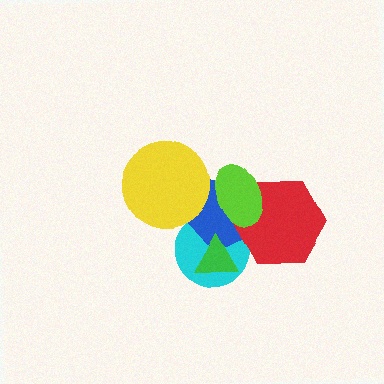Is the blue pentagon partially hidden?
Yes, it is partially covered by another shape.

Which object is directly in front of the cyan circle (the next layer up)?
The blue pentagon is directly in front of the cyan circle.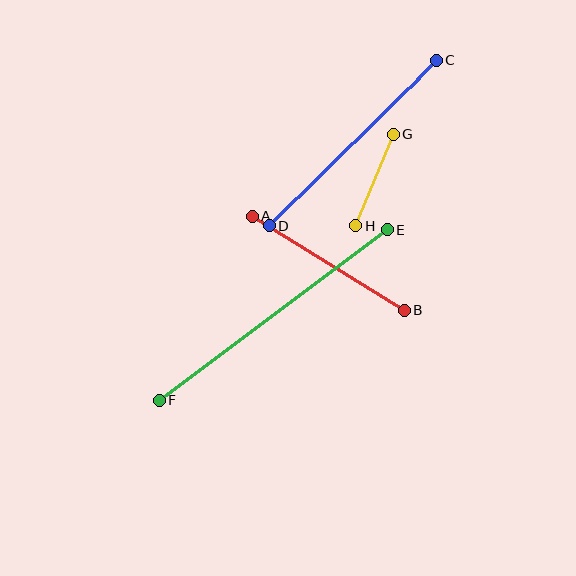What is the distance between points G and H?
The distance is approximately 99 pixels.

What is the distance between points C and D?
The distance is approximately 236 pixels.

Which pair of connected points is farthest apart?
Points E and F are farthest apart.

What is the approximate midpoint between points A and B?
The midpoint is at approximately (328, 263) pixels.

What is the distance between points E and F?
The distance is approximately 284 pixels.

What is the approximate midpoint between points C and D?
The midpoint is at approximately (353, 143) pixels.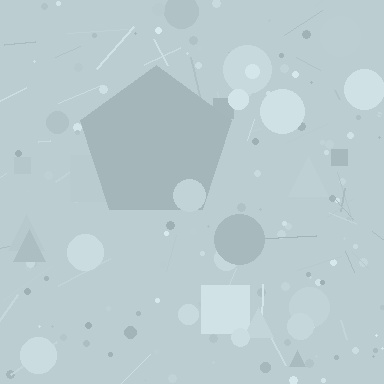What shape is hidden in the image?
A pentagon is hidden in the image.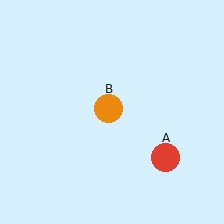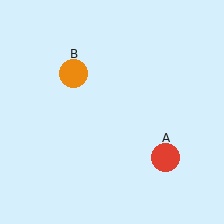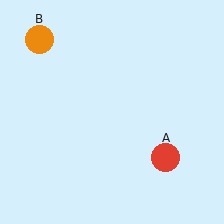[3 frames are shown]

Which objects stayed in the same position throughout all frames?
Red circle (object A) remained stationary.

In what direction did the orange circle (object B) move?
The orange circle (object B) moved up and to the left.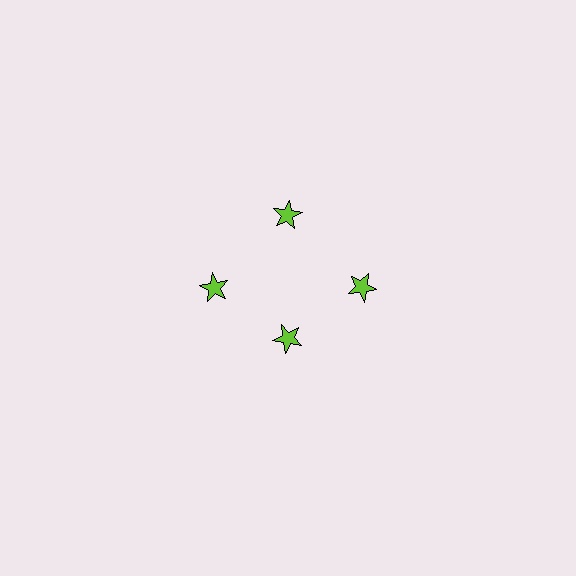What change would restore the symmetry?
The symmetry would be restored by moving it outward, back onto the ring so that all 4 stars sit at equal angles and equal distance from the center.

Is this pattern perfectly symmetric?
No. The 4 lime stars are arranged in a ring, but one element near the 6 o'clock position is pulled inward toward the center, breaking the 4-fold rotational symmetry.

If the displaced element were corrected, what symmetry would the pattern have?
It would have 4-fold rotational symmetry — the pattern would map onto itself every 90 degrees.